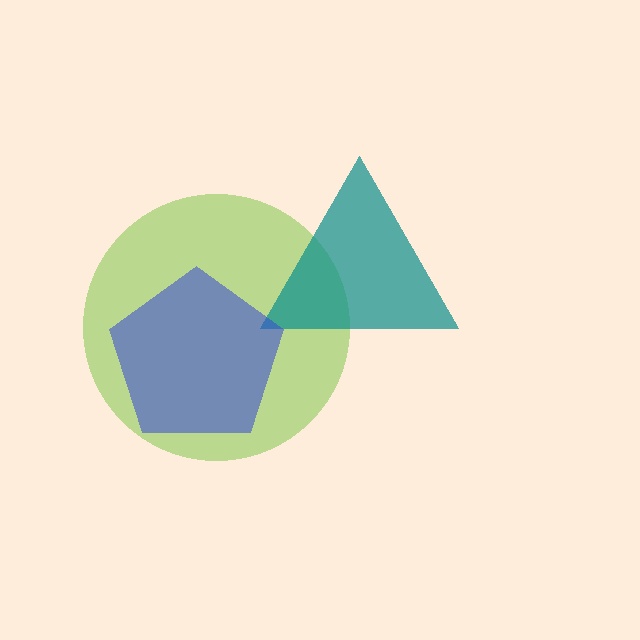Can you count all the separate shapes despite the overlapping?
Yes, there are 3 separate shapes.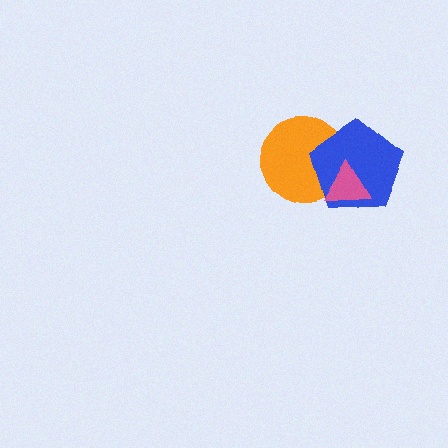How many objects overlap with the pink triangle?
2 objects overlap with the pink triangle.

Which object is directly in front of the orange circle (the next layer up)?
The blue pentagon is directly in front of the orange circle.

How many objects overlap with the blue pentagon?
2 objects overlap with the blue pentagon.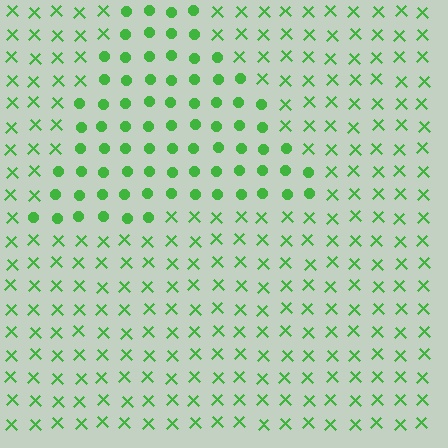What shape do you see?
I see a triangle.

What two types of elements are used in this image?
The image uses circles inside the triangle region and X marks outside it.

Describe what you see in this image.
The image is filled with small green elements arranged in a uniform grid. A triangle-shaped region contains circles, while the surrounding area contains X marks. The boundary is defined purely by the change in element shape.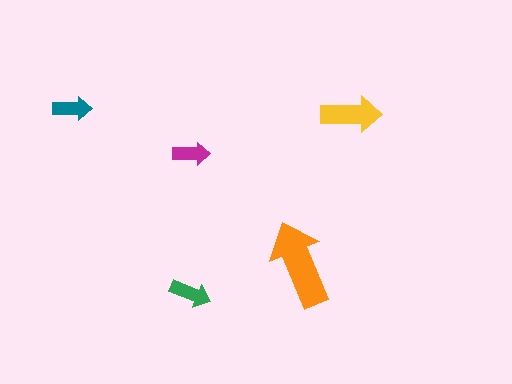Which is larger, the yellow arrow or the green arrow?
The yellow one.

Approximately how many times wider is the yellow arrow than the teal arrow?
About 1.5 times wider.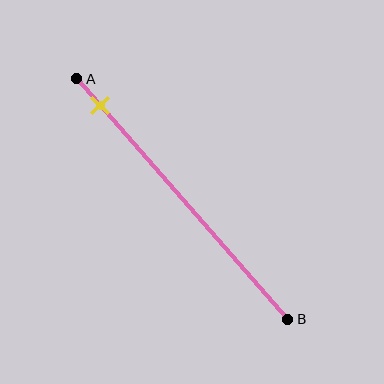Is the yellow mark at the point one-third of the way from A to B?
No, the mark is at about 10% from A, not at the 33% one-third point.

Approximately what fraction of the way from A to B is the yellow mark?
The yellow mark is approximately 10% of the way from A to B.